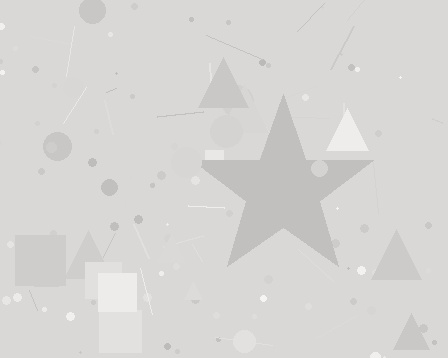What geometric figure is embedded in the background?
A star is embedded in the background.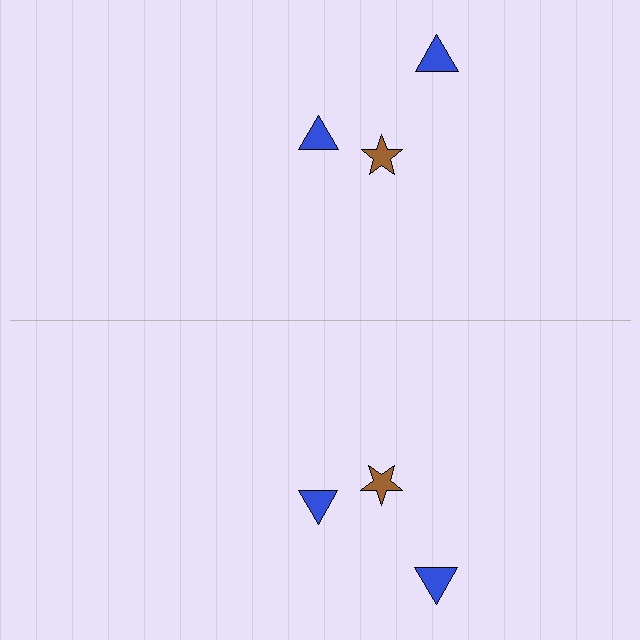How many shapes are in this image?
There are 6 shapes in this image.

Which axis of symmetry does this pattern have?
The pattern has a horizontal axis of symmetry running through the center of the image.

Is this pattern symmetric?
Yes, this pattern has bilateral (reflection) symmetry.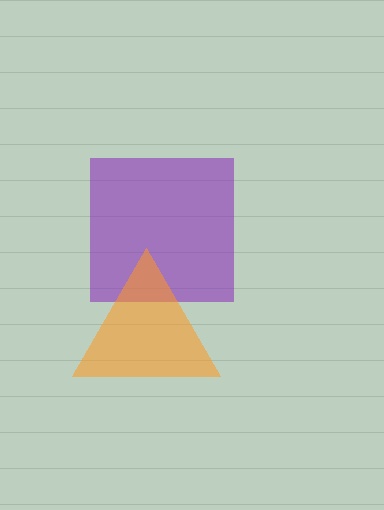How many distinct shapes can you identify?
There are 2 distinct shapes: a purple square, an orange triangle.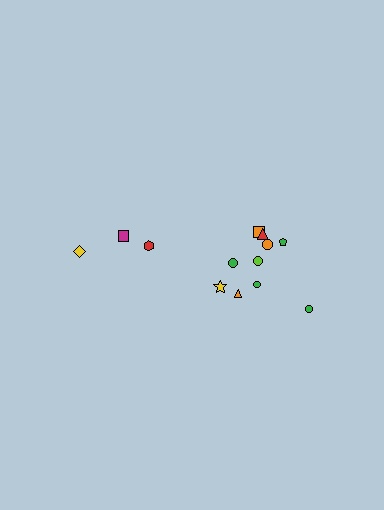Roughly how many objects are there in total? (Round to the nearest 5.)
Roughly 15 objects in total.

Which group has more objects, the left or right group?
The right group.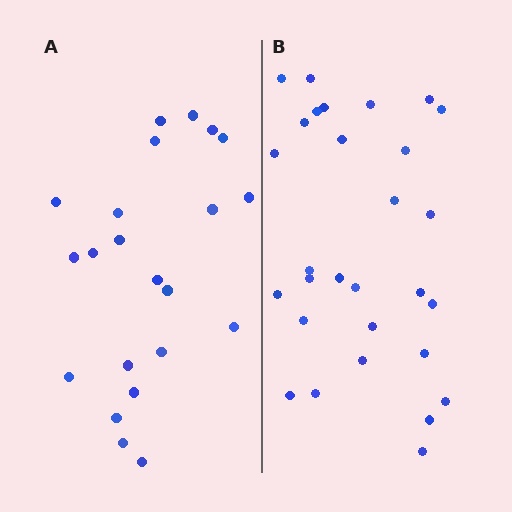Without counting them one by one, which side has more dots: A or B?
Region B (the right region) has more dots.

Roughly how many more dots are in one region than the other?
Region B has roughly 8 or so more dots than region A.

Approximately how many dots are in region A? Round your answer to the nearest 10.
About 20 dots. (The exact count is 22, which rounds to 20.)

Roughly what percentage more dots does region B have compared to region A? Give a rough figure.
About 30% more.